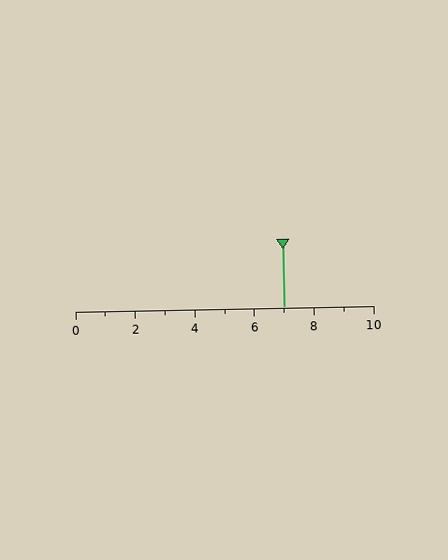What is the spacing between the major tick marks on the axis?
The major ticks are spaced 2 apart.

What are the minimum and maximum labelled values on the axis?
The axis runs from 0 to 10.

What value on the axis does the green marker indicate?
The marker indicates approximately 7.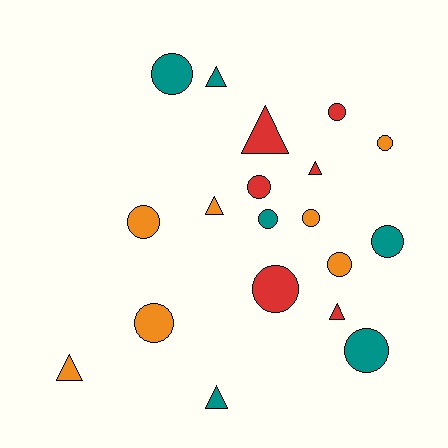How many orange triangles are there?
There are 2 orange triangles.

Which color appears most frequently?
Orange, with 7 objects.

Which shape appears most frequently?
Circle, with 12 objects.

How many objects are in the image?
There are 19 objects.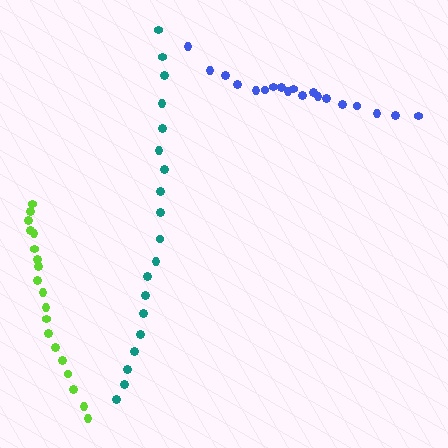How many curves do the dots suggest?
There are 3 distinct paths.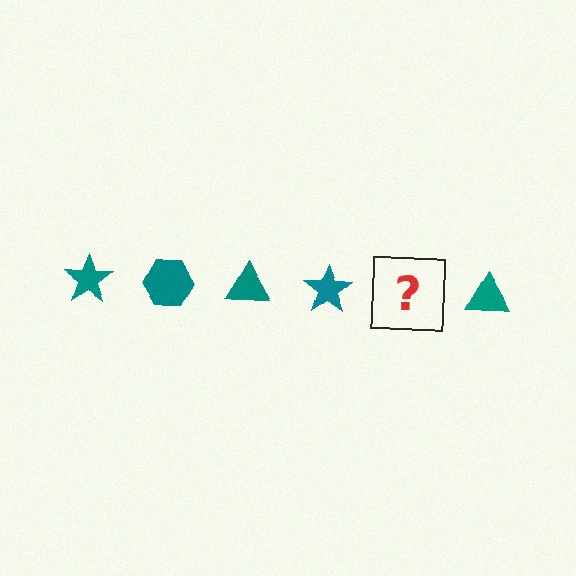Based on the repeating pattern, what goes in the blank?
The blank should be a teal hexagon.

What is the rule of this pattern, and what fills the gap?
The rule is that the pattern cycles through star, hexagon, triangle shapes in teal. The gap should be filled with a teal hexagon.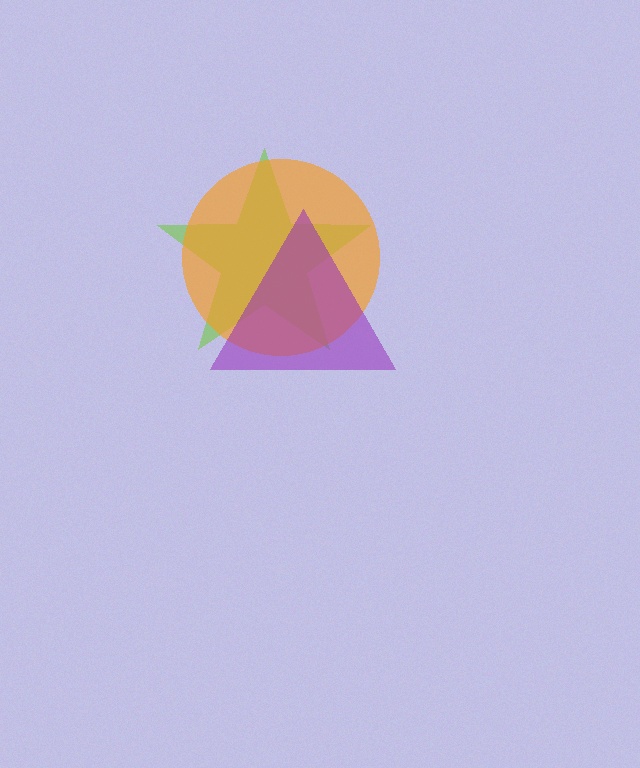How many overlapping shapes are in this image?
There are 3 overlapping shapes in the image.